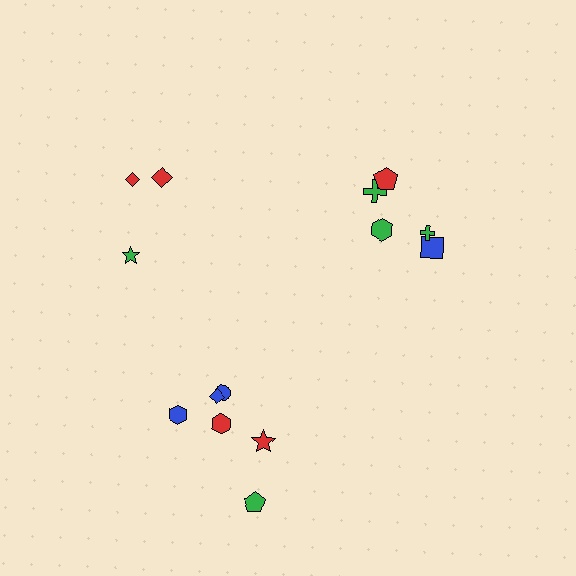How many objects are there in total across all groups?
There are 14 objects.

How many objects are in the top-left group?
There are 3 objects.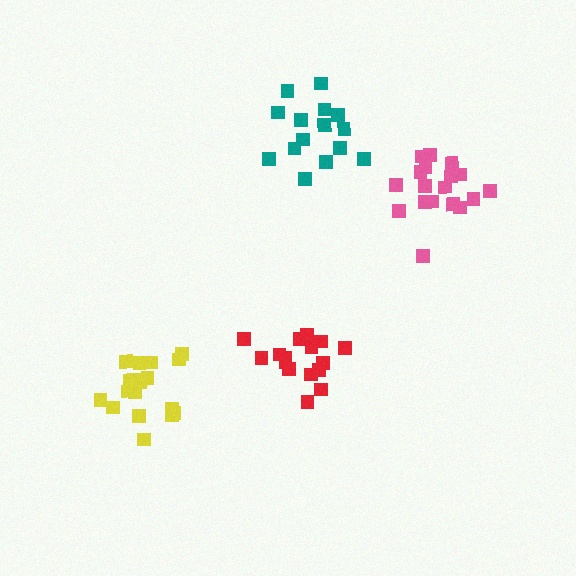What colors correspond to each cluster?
The clusters are colored: red, teal, yellow, pink.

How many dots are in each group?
Group 1: 16 dots, Group 2: 15 dots, Group 3: 19 dots, Group 4: 19 dots (69 total).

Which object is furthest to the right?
The pink cluster is rightmost.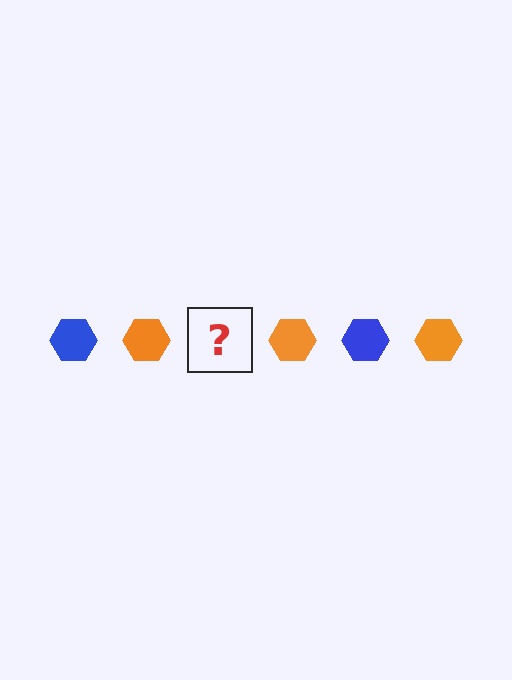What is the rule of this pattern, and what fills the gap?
The rule is that the pattern cycles through blue, orange hexagons. The gap should be filled with a blue hexagon.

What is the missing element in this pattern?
The missing element is a blue hexagon.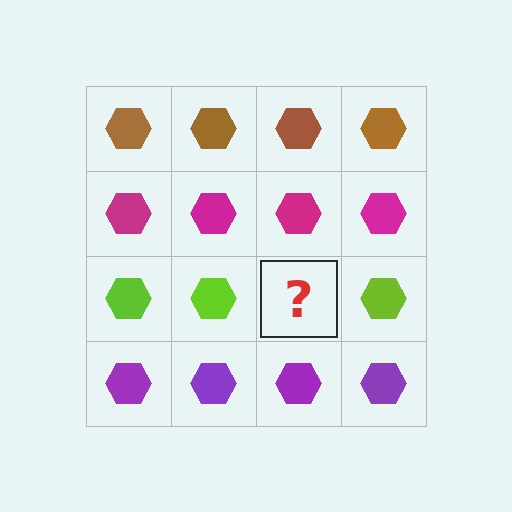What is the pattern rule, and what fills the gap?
The rule is that each row has a consistent color. The gap should be filled with a lime hexagon.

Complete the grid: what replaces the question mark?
The question mark should be replaced with a lime hexagon.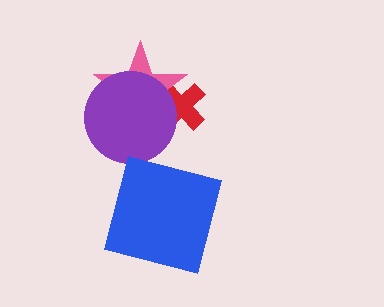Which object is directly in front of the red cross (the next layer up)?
The pink star is directly in front of the red cross.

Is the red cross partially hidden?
Yes, it is partially covered by another shape.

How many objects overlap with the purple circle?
2 objects overlap with the purple circle.